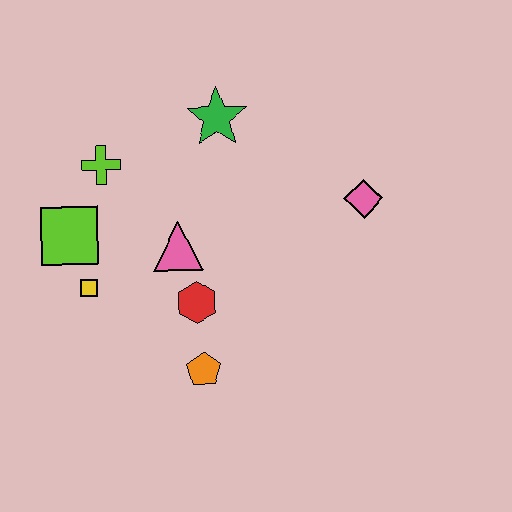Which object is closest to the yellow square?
The lime square is closest to the yellow square.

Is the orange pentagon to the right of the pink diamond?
No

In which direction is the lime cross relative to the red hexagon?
The lime cross is above the red hexagon.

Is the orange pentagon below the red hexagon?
Yes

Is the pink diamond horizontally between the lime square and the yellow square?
No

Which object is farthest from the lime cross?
The pink diamond is farthest from the lime cross.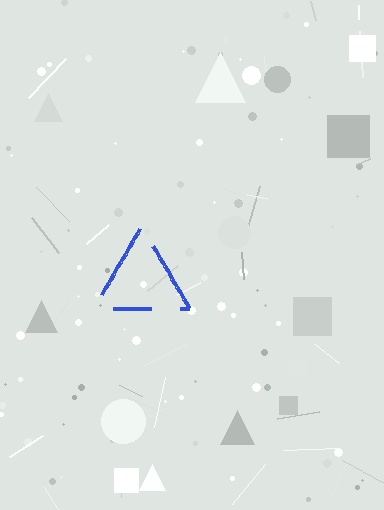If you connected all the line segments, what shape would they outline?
They would outline a triangle.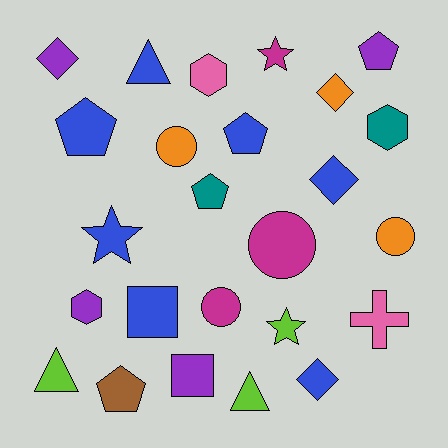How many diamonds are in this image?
There are 4 diamonds.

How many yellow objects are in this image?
There are no yellow objects.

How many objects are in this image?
There are 25 objects.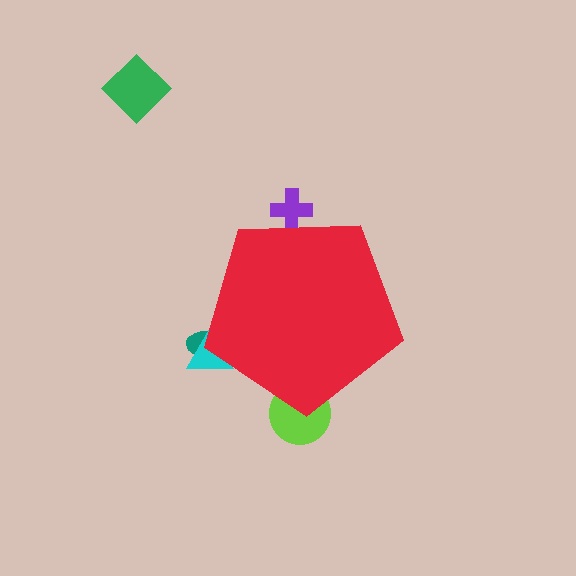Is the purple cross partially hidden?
Yes, the purple cross is partially hidden behind the red pentagon.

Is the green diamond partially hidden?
No, the green diamond is fully visible.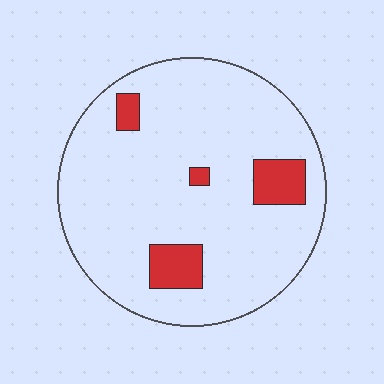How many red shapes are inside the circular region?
4.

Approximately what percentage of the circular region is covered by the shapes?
Approximately 10%.